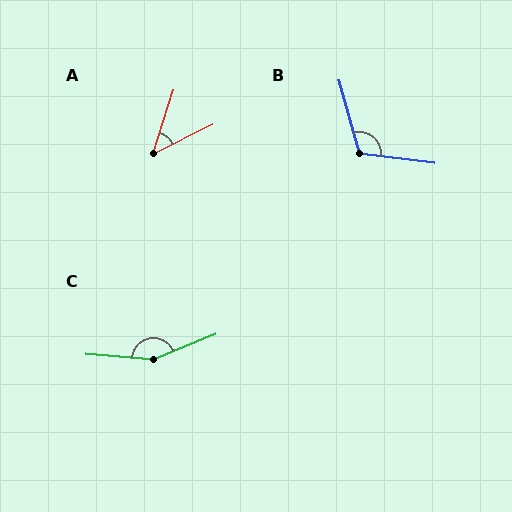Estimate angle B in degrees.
Approximately 113 degrees.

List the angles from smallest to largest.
A (45°), B (113°), C (154°).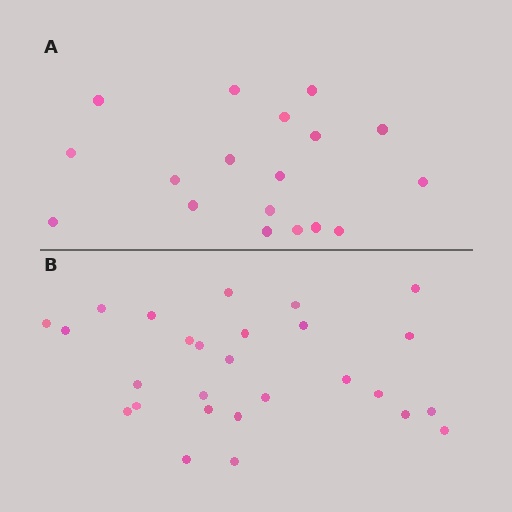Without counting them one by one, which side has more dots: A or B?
Region B (the bottom region) has more dots.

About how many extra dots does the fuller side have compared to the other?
Region B has roughly 8 or so more dots than region A.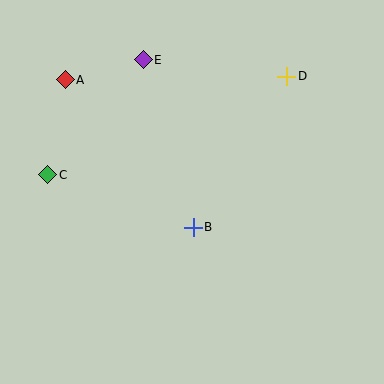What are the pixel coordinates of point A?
Point A is at (65, 80).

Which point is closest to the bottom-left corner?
Point C is closest to the bottom-left corner.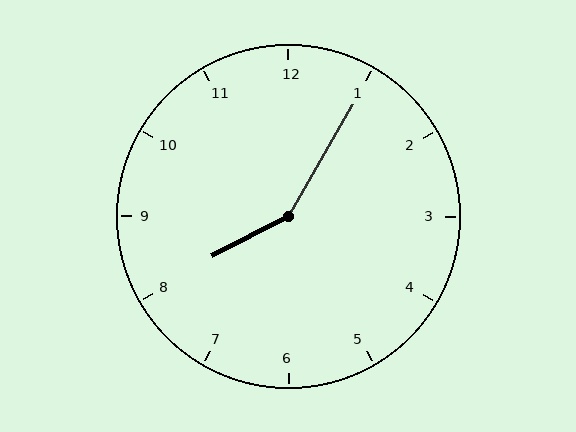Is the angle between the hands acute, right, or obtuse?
It is obtuse.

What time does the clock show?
8:05.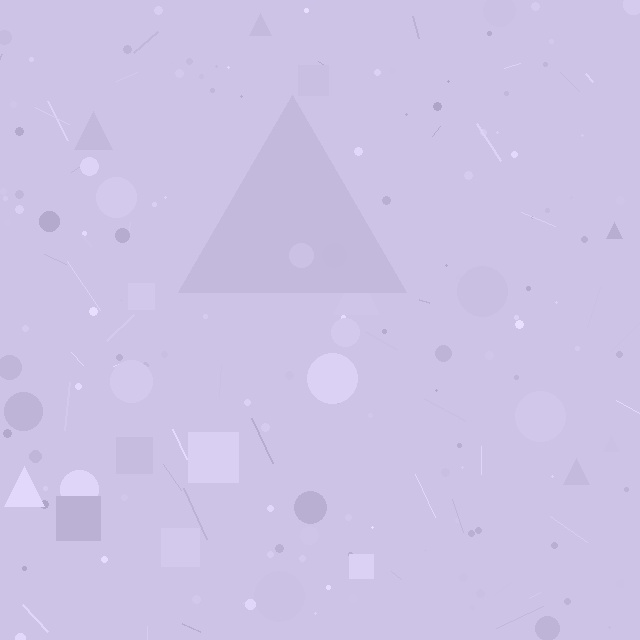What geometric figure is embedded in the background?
A triangle is embedded in the background.